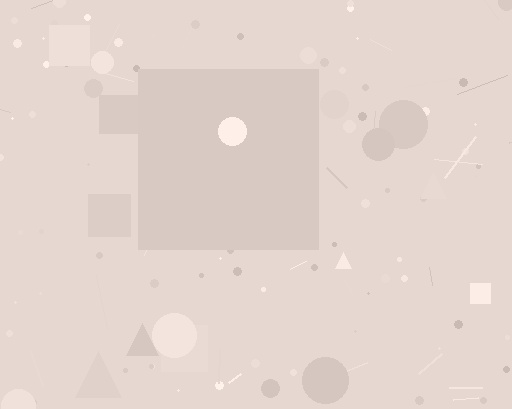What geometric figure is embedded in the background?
A square is embedded in the background.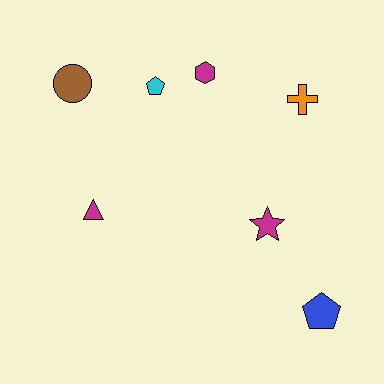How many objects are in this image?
There are 7 objects.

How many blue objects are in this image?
There is 1 blue object.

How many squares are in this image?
There are no squares.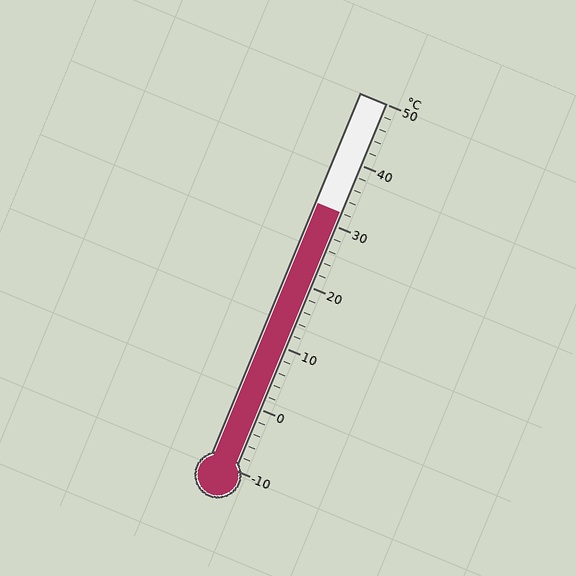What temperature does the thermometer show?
The thermometer shows approximately 32°C.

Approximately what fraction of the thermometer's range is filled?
The thermometer is filled to approximately 70% of its range.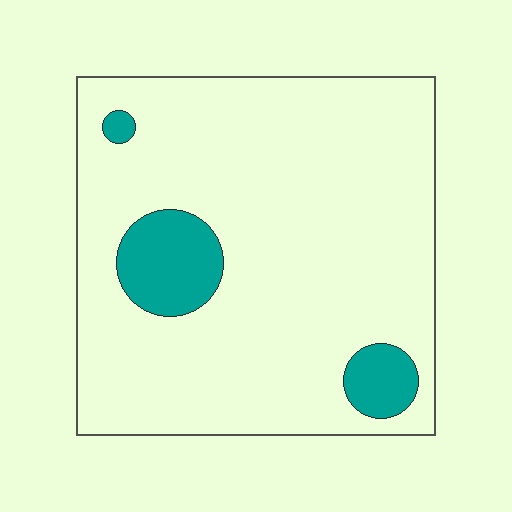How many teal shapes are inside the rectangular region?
3.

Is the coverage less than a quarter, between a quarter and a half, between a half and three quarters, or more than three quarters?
Less than a quarter.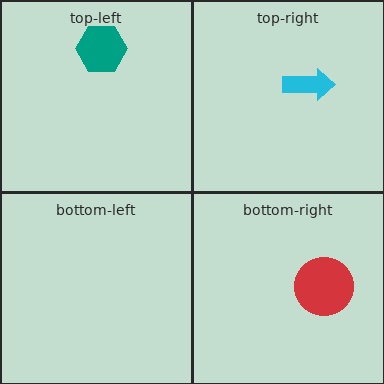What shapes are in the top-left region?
The teal hexagon.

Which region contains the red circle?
The bottom-right region.